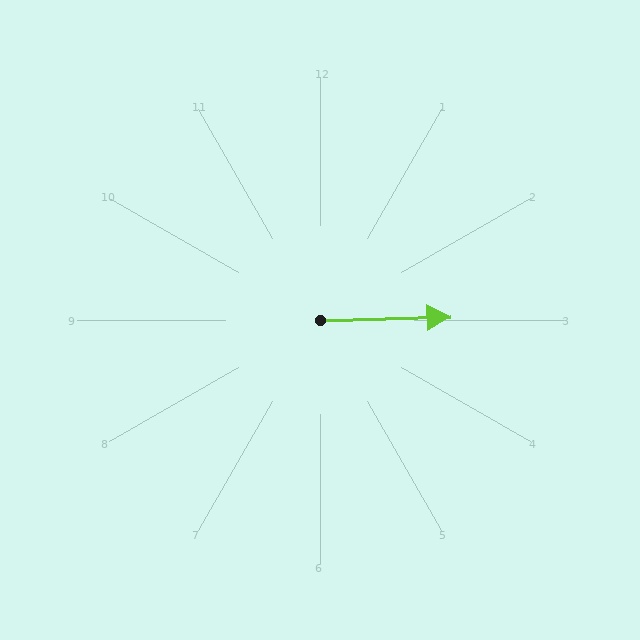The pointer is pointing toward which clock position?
Roughly 3 o'clock.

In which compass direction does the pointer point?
East.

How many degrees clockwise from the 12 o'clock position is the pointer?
Approximately 89 degrees.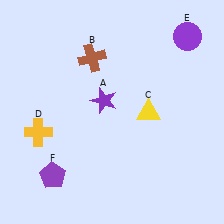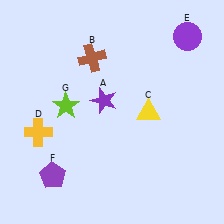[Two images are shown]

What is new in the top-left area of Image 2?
A lime star (G) was added in the top-left area of Image 2.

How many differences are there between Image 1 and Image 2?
There is 1 difference between the two images.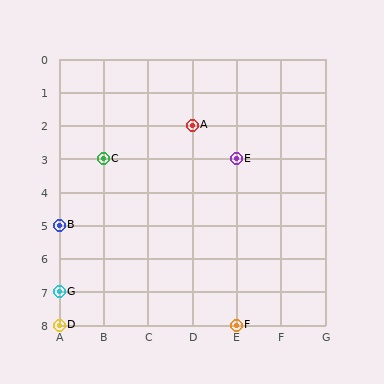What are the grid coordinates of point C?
Point C is at grid coordinates (B, 3).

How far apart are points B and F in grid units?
Points B and F are 4 columns and 3 rows apart (about 5.0 grid units diagonally).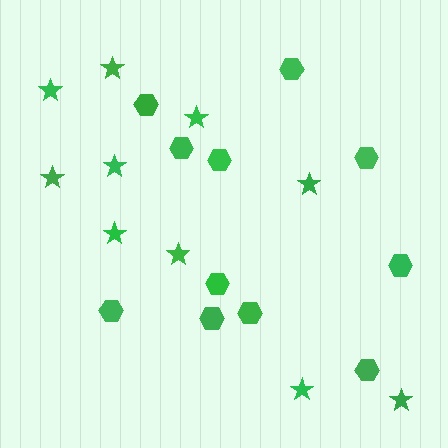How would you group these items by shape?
There are 2 groups: one group of hexagons (11) and one group of stars (10).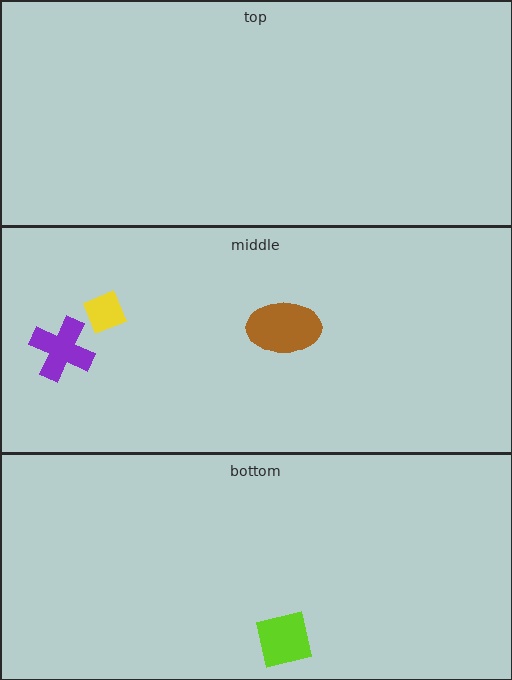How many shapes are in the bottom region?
1.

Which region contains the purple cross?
The middle region.